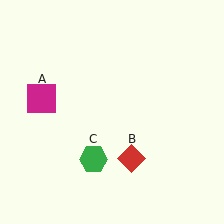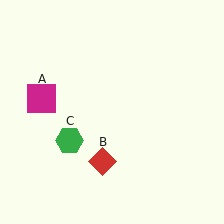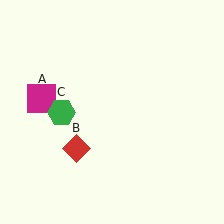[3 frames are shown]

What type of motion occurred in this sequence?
The red diamond (object B), green hexagon (object C) rotated clockwise around the center of the scene.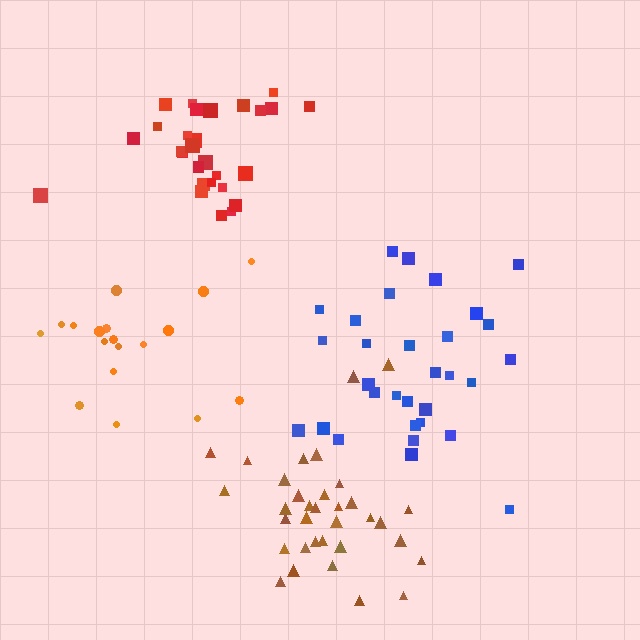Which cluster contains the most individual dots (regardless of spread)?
Brown (34).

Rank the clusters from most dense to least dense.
red, brown, blue, orange.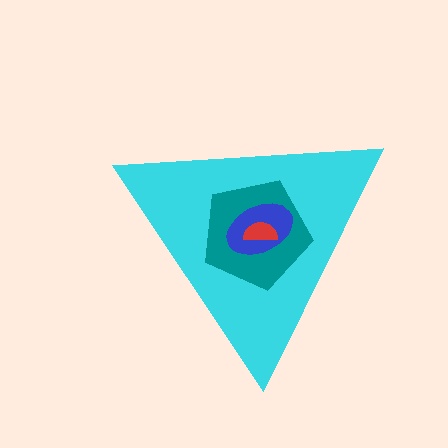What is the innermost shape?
The red semicircle.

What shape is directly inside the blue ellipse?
The red semicircle.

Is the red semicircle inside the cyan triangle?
Yes.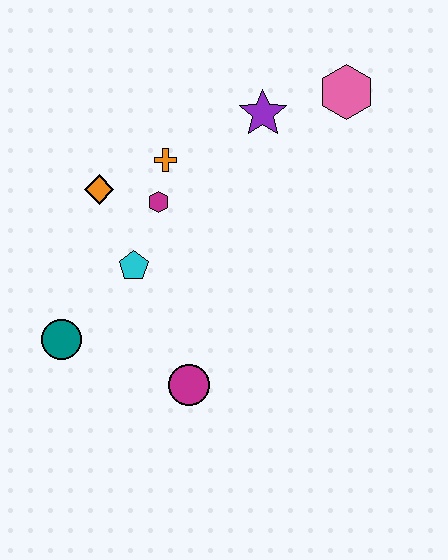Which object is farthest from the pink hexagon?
The teal circle is farthest from the pink hexagon.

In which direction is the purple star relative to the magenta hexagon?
The purple star is to the right of the magenta hexagon.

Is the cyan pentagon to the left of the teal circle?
No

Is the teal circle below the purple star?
Yes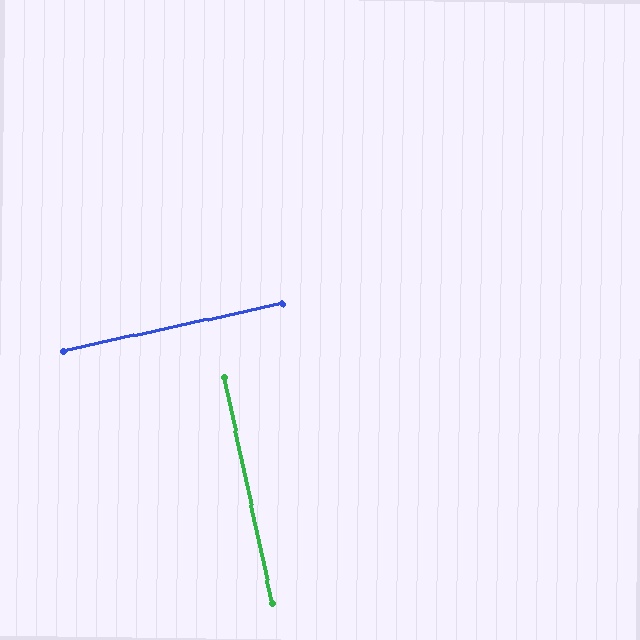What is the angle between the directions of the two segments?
Approximately 90 degrees.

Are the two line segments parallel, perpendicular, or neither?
Perpendicular — they meet at approximately 90°.